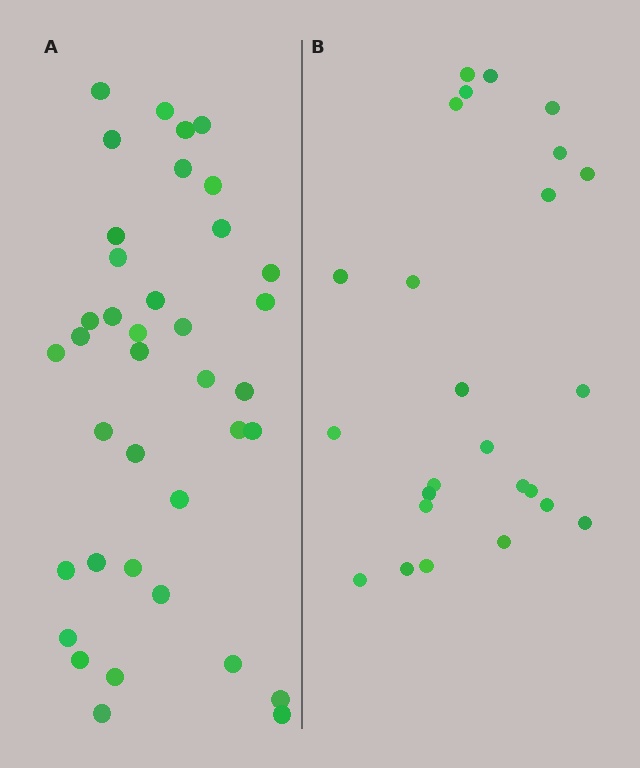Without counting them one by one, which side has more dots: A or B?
Region A (the left region) has more dots.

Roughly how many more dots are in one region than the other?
Region A has approximately 15 more dots than region B.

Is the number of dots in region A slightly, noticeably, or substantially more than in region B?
Region A has substantially more. The ratio is roughly 1.5 to 1.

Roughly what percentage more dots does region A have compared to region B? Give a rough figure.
About 50% more.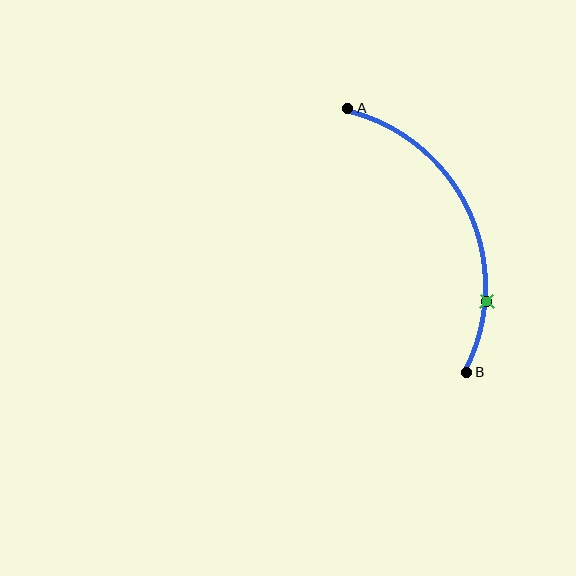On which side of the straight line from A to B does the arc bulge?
The arc bulges to the right of the straight line connecting A and B.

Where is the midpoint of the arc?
The arc midpoint is the point on the curve farthest from the straight line joining A and B. It sits to the right of that line.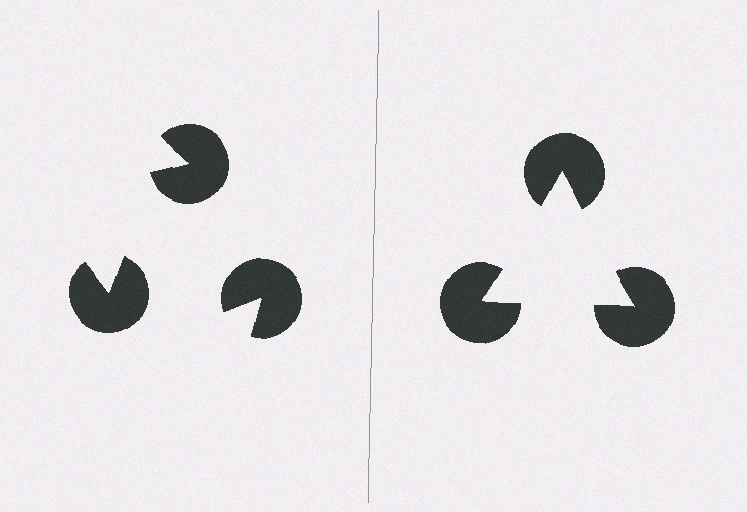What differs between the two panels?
The pac-man discs are positioned identically on both sides; only the wedge orientations differ. On the right they align to a triangle; on the left they are misaligned.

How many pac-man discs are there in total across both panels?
6 — 3 on each side.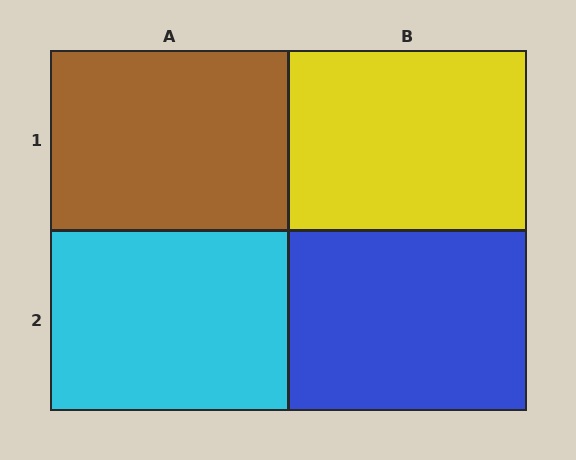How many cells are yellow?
1 cell is yellow.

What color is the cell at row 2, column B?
Blue.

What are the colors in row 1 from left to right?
Brown, yellow.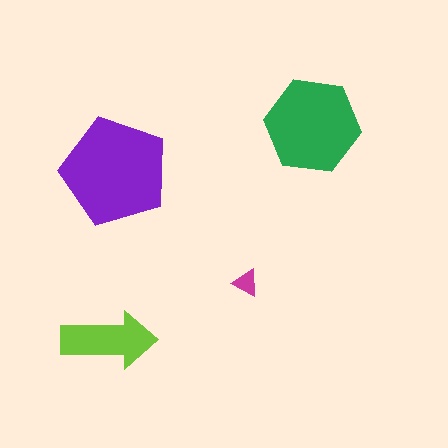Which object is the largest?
The purple pentagon.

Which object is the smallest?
The magenta triangle.